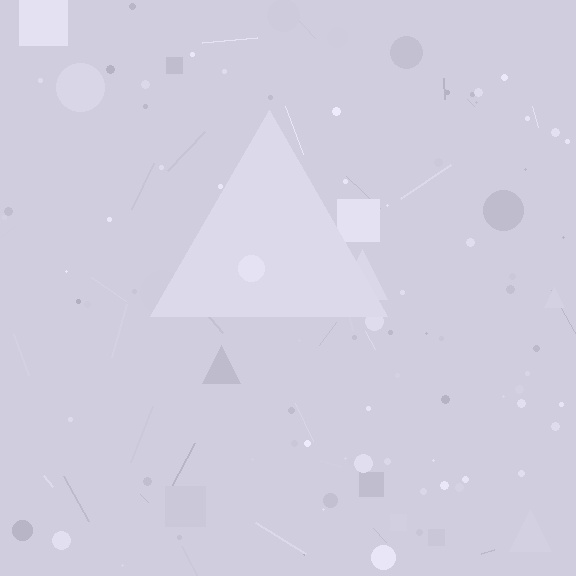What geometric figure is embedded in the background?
A triangle is embedded in the background.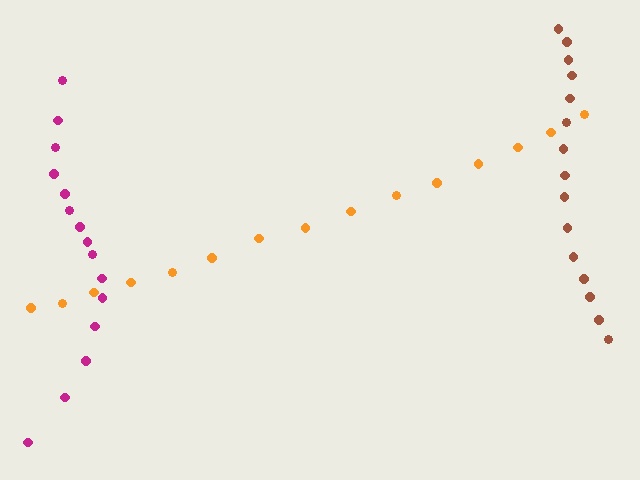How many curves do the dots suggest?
There are 3 distinct paths.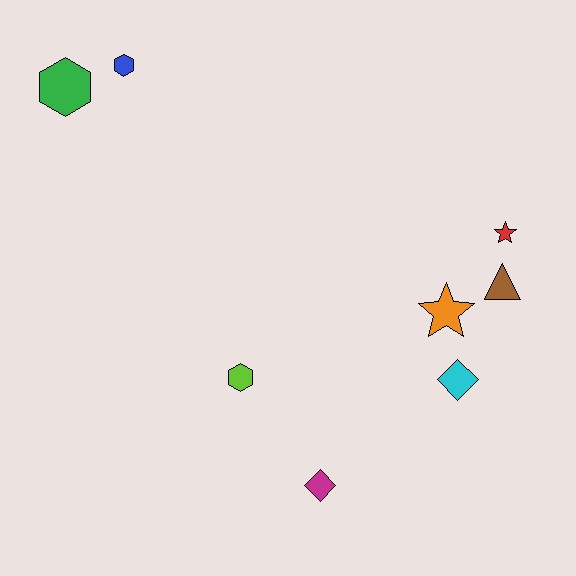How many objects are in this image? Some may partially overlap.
There are 8 objects.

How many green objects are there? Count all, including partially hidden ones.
There is 1 green object.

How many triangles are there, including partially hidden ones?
There is 1 triangle.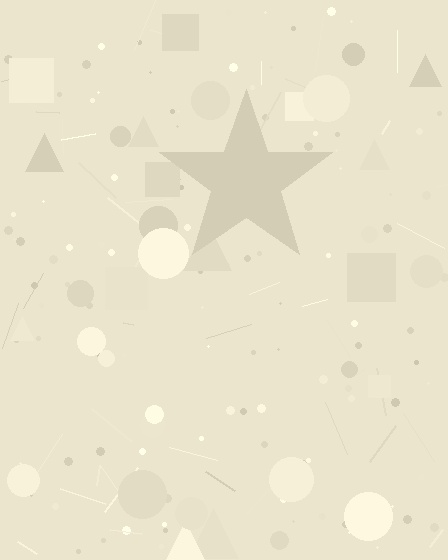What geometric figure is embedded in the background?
A star is embedded in the background.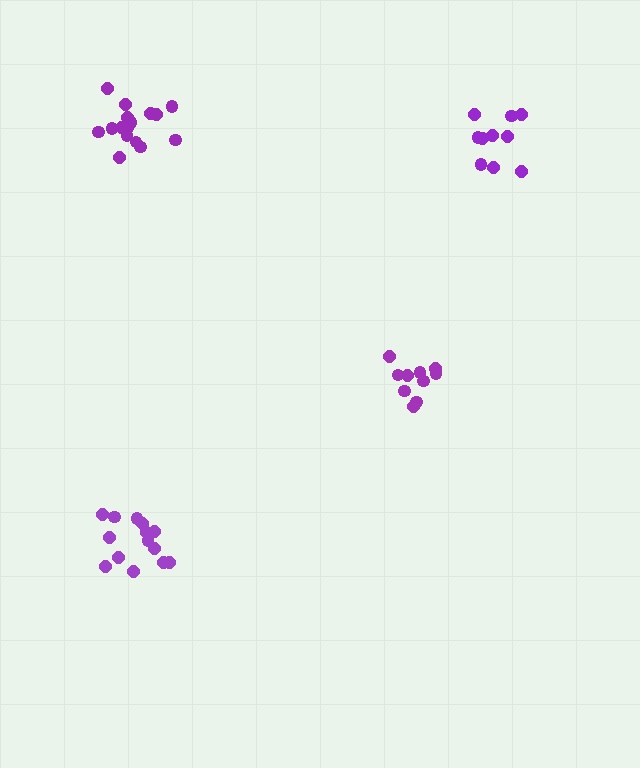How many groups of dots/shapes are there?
There are 4 groups.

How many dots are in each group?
Group 1: 14 dots, Group 2: 16 dots, Group 3: 10 dots, Group 4: 10 dots (50 total).